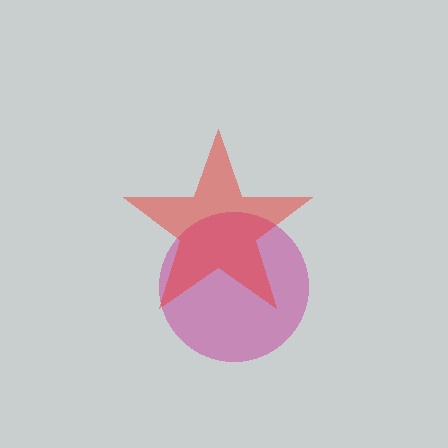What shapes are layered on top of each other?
The layered shapes are: a magenta circle, a red star.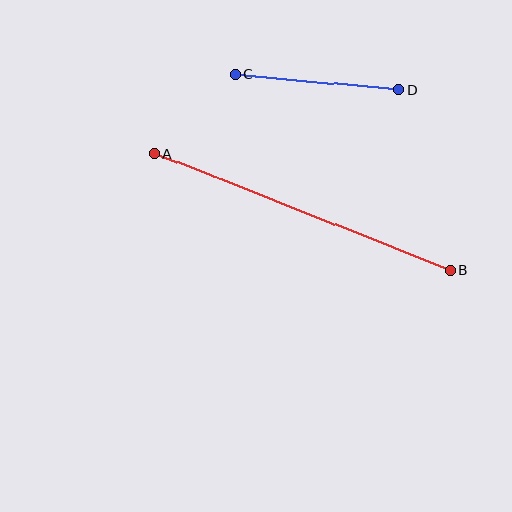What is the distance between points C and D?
The distance is approximately 164 pixels.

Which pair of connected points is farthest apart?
Points A and B are farthest apart.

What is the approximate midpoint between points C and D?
The midpoint is at approximately (317, 82) pixels.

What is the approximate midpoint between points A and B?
The midpoint is at approximately (302, 212) pixels.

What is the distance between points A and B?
The distance is approximately 318 pixels.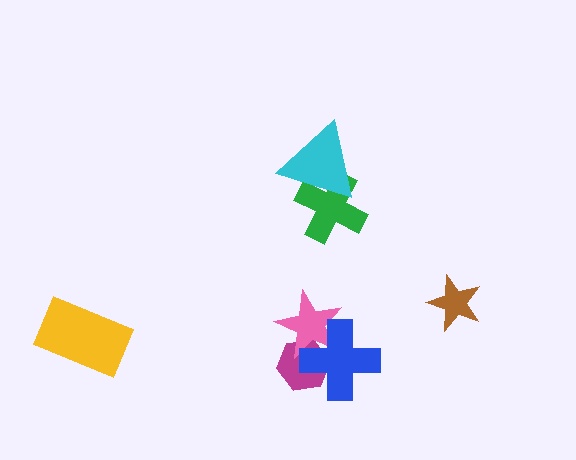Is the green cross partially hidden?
Yes, it is partially covered by another shape.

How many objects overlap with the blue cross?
2 objects overlap with the blue cross.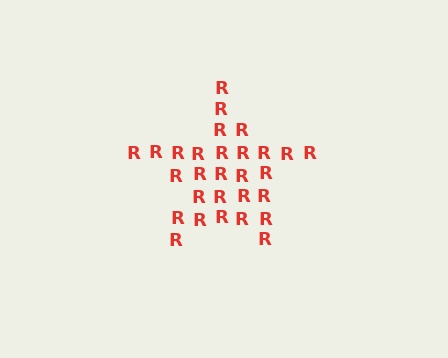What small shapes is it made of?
It is made of small letter R's.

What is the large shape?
The large shape is a star.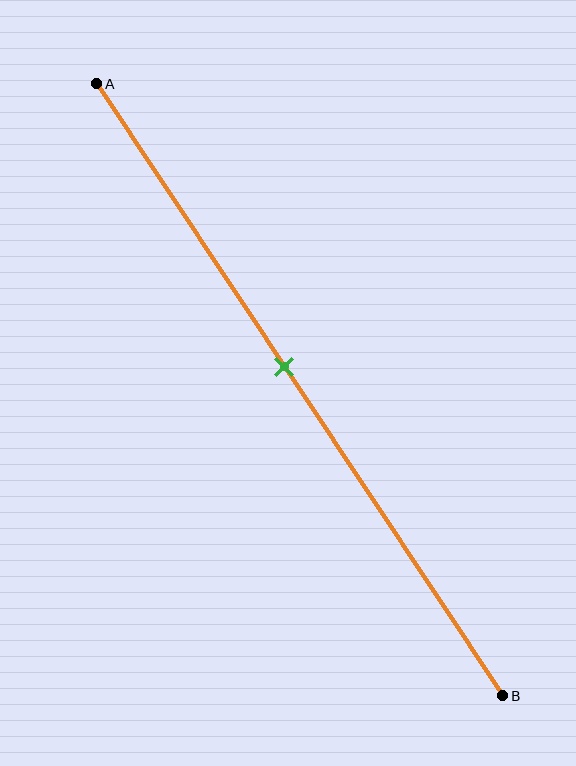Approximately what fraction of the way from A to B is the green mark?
The green mark is approximately 45% of the way from A to B.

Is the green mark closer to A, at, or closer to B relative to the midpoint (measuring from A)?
The green mark is closer to point A than the midpoint of segment AB.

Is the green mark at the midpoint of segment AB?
No, the mark is at about 45% from A, not at the 50% midpoint.